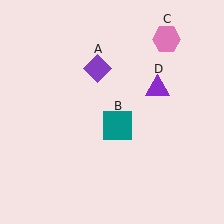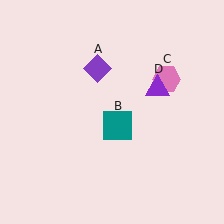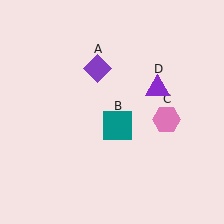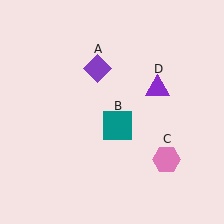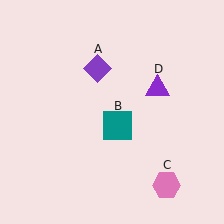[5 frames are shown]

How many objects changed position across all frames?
1 object changed position: pink hexagon (object C).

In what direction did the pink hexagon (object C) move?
The pink hexagon (object C) moved down.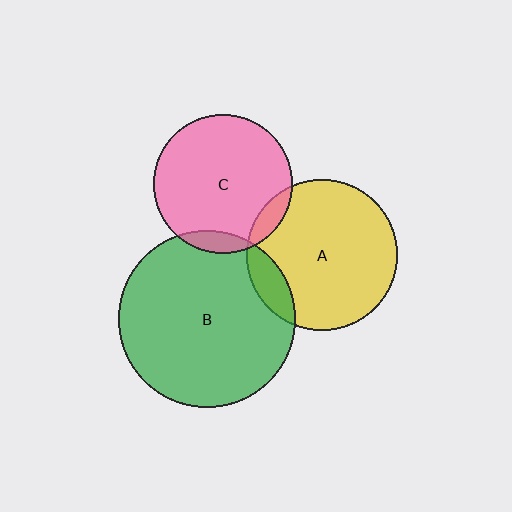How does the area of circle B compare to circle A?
Approximately 1.4 times.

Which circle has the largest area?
Circle B (green).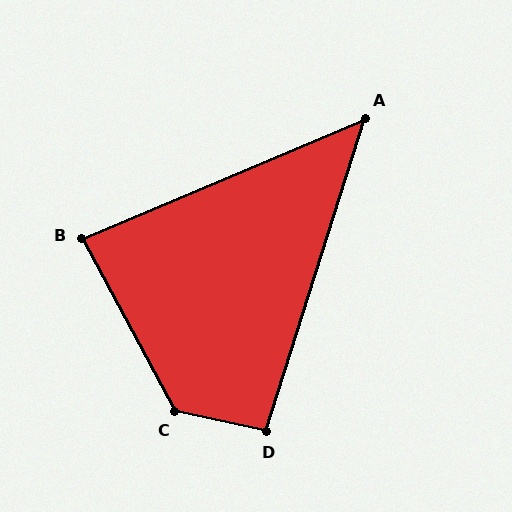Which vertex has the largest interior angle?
C, at approximately 130 degrees.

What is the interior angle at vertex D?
Approximately 95 degrees (obtuse).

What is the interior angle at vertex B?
Approximately 85 degrees (acute).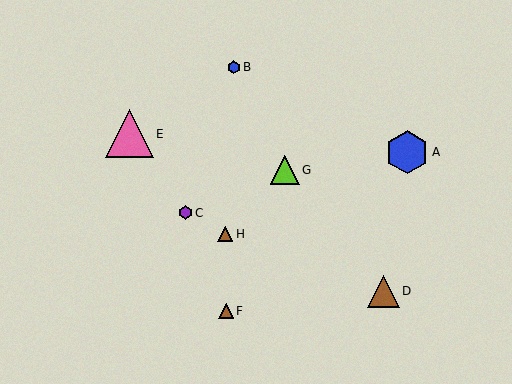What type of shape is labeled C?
Shape C is a purple hexagon.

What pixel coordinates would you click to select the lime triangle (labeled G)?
Click at (285, 170) to select the lime triangle G.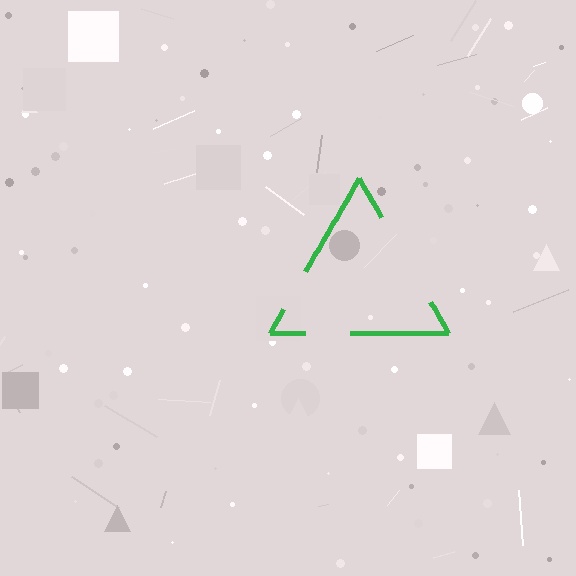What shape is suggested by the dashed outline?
The dashed outline suggests a triangle.